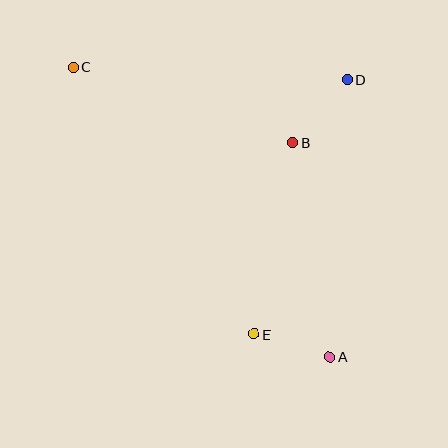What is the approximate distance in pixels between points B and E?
The distance between B and E is approximately 195 pixels.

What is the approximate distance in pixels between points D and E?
The distance between D and E is approximately 271 pixels.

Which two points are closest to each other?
Points A and E are closest to each other.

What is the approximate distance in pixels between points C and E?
The distance between C and E is approximately 322 pixels.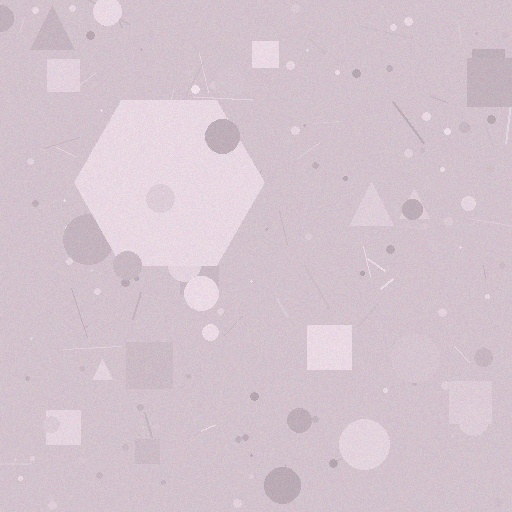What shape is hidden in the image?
A hexagon is hidden in the image.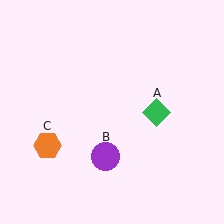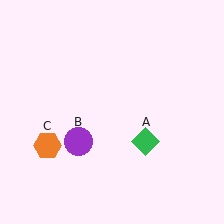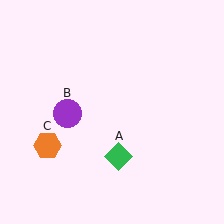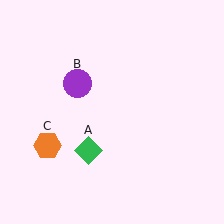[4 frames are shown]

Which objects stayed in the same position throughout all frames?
Orange hexagon (object C) remained stationary.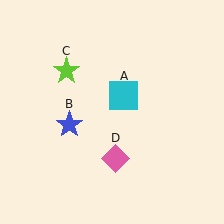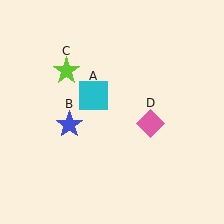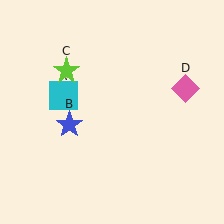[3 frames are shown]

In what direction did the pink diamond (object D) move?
The pink diamond (object D) moved up and to the right.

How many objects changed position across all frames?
2 objects changed position: cyan square (object A), pink diamond (object D).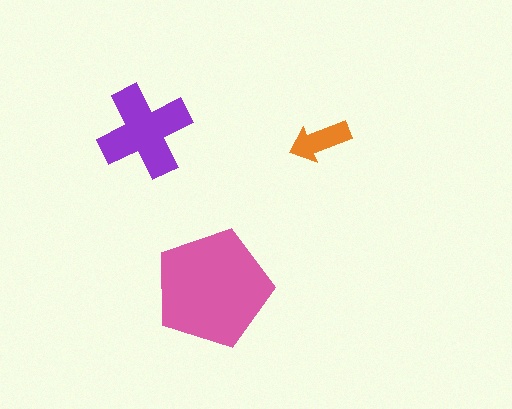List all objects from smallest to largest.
The orange arrow, the purple cross, the pink pentagon.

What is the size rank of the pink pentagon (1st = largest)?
1st.